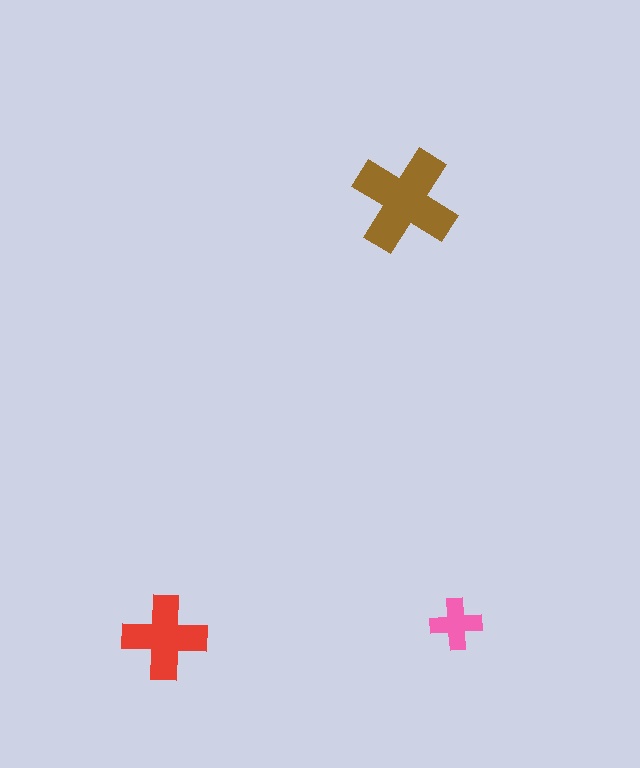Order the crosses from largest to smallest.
the brown one, the red one, the pink one.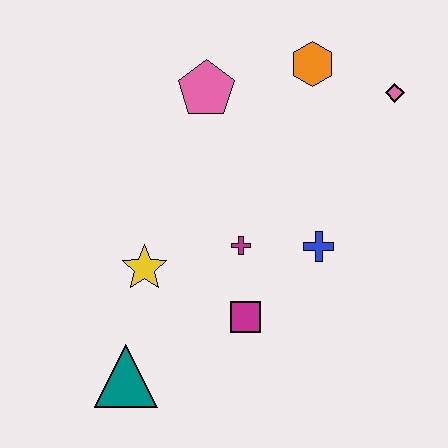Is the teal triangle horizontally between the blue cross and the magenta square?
No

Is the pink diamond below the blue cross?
No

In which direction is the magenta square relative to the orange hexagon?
The magenta square is below the orange hexagon.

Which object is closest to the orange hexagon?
The pink diamond is closest to the orange hexagon.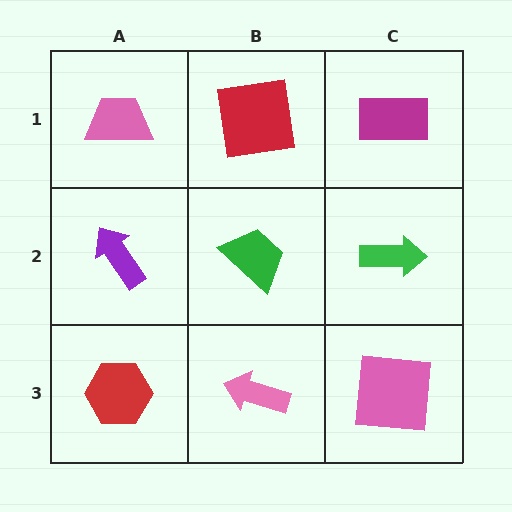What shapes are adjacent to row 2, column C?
A magenta rectangle (row 1, column C), a pink square (row 3, column C), a green trapezoid (row 2, column B).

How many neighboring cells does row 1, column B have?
3.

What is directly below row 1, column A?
A purple arrow.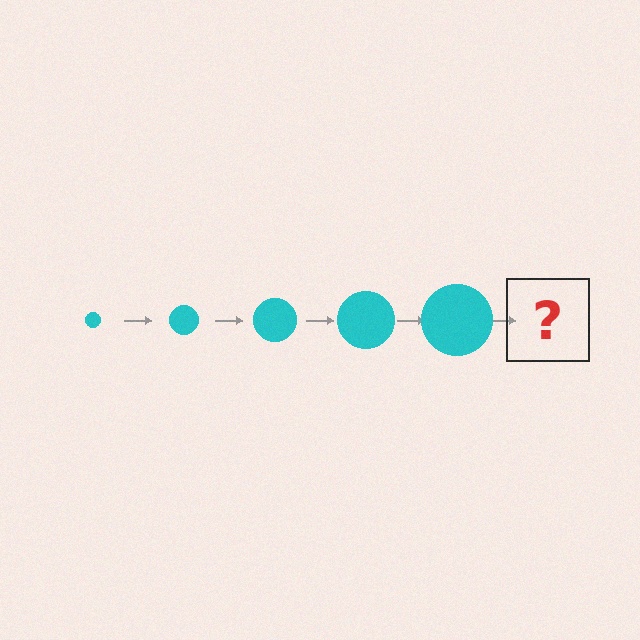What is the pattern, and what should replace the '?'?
The pattern is that the circle gets progressively larger each step. The '?' should be a cyan circle, larger than the previous one.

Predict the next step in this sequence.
The next step is a cyan circle, larger than the previous one.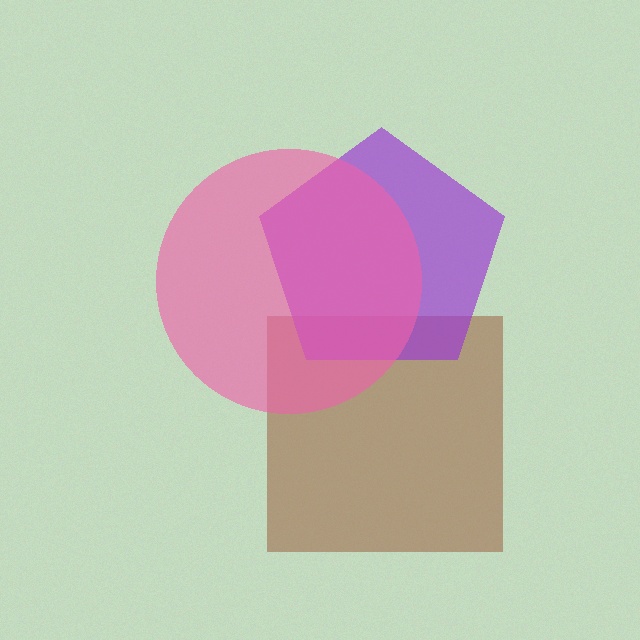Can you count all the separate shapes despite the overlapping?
Yes, there are 3 separate shapes.